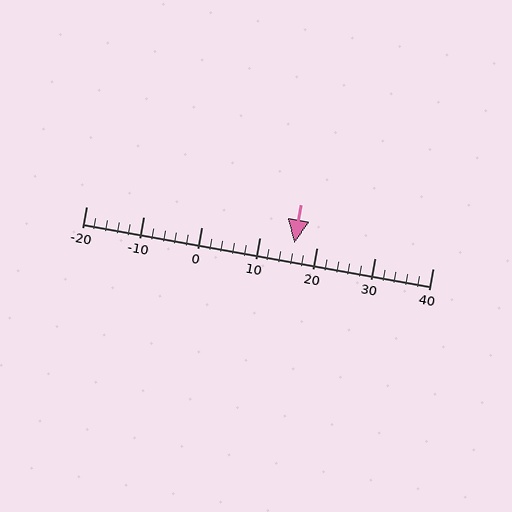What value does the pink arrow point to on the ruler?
The pink arrow points to approximately 16.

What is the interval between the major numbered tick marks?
The major tick marks are spaced 10 units apart.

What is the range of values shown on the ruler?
The ruler shows values from -20 to 40.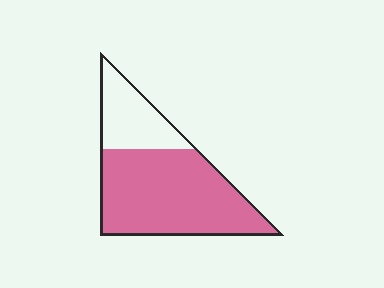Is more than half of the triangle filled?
Yes.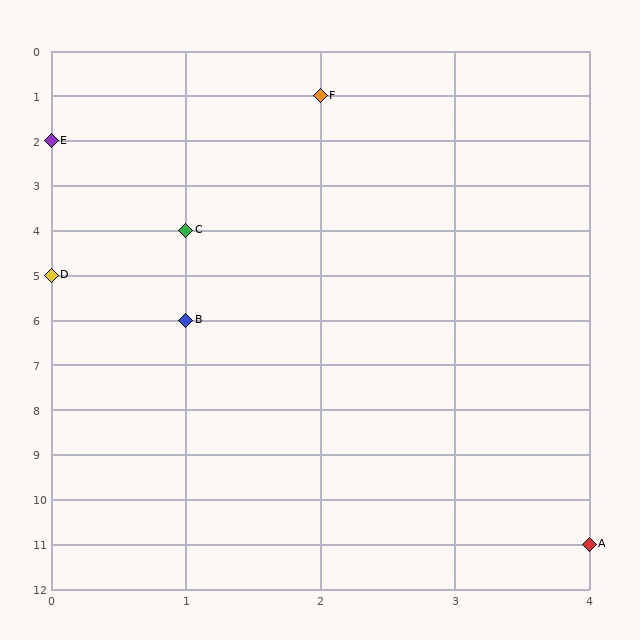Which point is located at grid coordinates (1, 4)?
Point C is at (1, 4).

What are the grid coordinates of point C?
Point C is at grid coordinates (1, 4).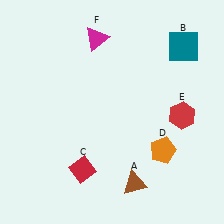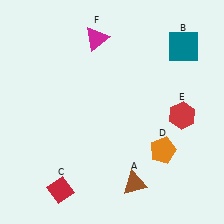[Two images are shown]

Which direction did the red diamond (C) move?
The red diamond (C) moved left.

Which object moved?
The red diamond (C) moved left.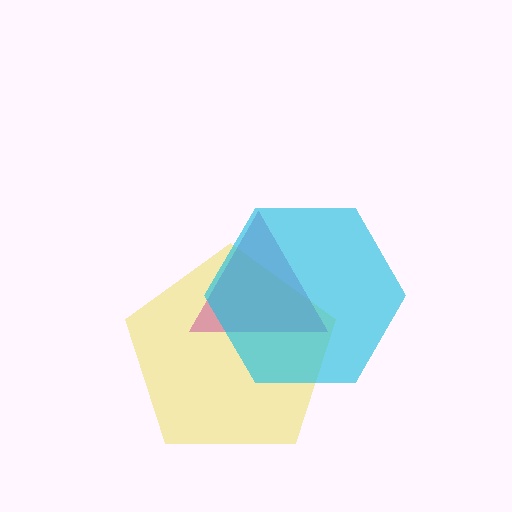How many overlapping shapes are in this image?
There are 3 overlapping shapes in the image.